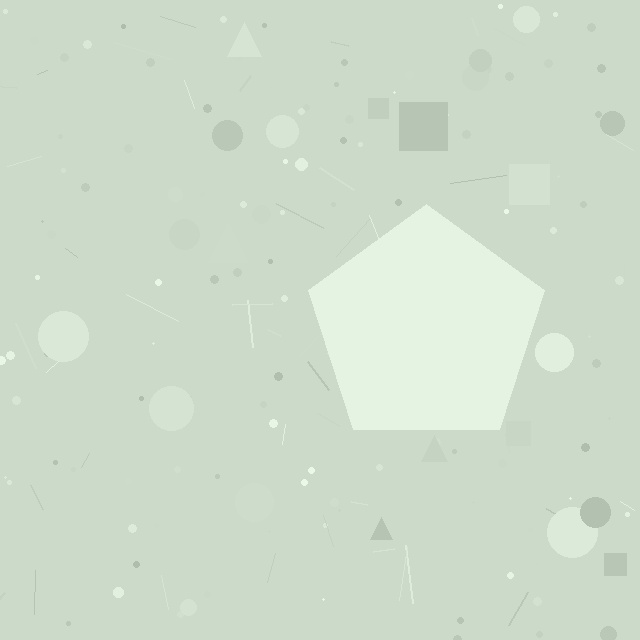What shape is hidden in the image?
A pentagon is hidden in the image.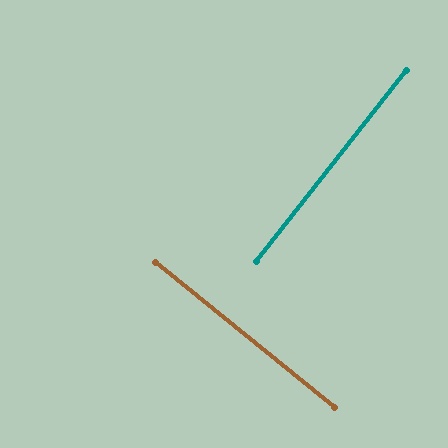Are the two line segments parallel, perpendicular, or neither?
Perpendicular — they meet at approximately 89°.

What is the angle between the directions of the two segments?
Approximately 89 degrees.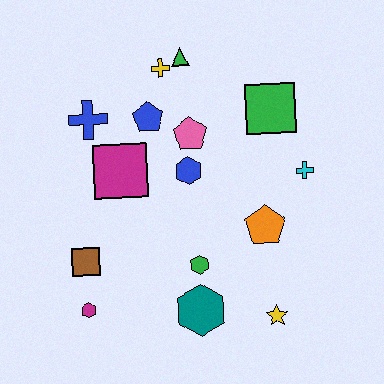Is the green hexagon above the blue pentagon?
No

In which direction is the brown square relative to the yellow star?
The brown square is to the left of the yellow star.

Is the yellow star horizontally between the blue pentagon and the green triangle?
No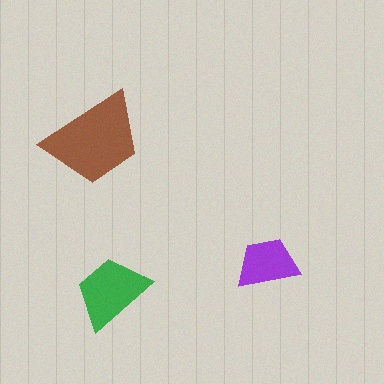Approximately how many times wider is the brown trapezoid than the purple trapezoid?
About 1.5 times wider.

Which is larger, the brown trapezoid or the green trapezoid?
The brown one.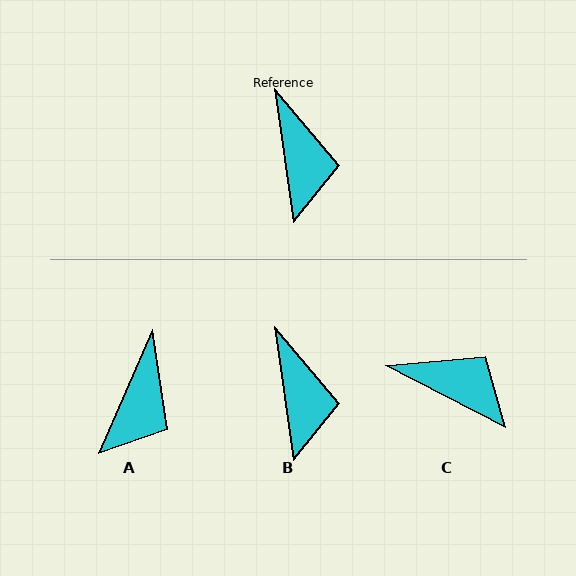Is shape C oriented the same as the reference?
No, it is off by about 54 degrees.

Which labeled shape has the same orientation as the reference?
B.